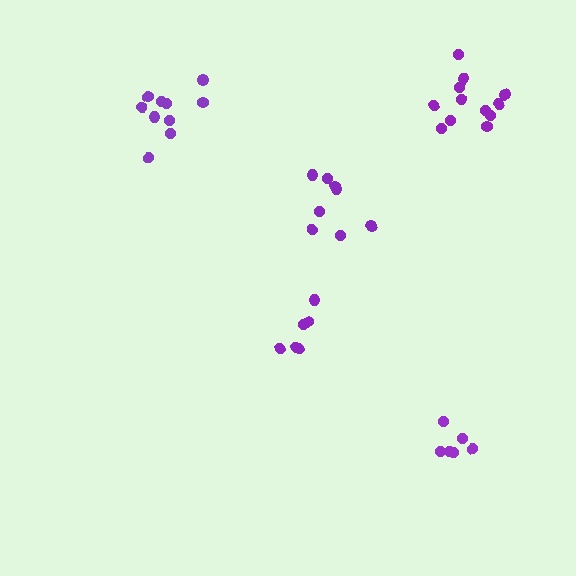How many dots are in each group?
Group 1: 10 dots, Group 2: 8 dots, Group 3: 12 dots, Group 4: 6 dots, Group 5: 6 dots (42 total).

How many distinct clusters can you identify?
There are 5 distinct clusters.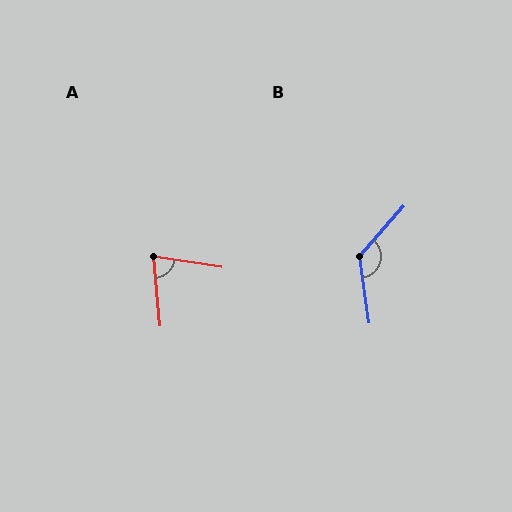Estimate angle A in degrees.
Approximately 76 degrees.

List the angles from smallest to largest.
A (76°), B (130°).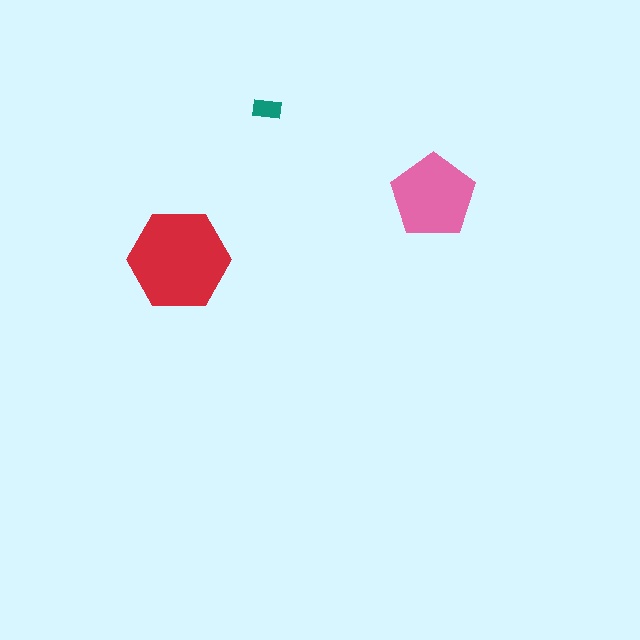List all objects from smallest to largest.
The teal rectangle, the pink pentagon, the red hexagon.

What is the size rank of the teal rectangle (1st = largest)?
3rd.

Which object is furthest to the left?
The red hexagon is leftmost.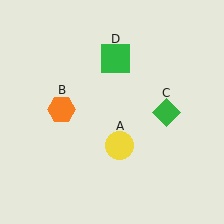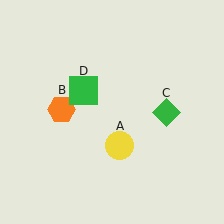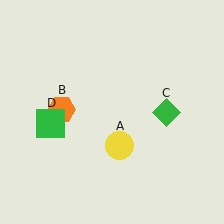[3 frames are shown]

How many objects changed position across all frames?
1 object changed position: green square (object D).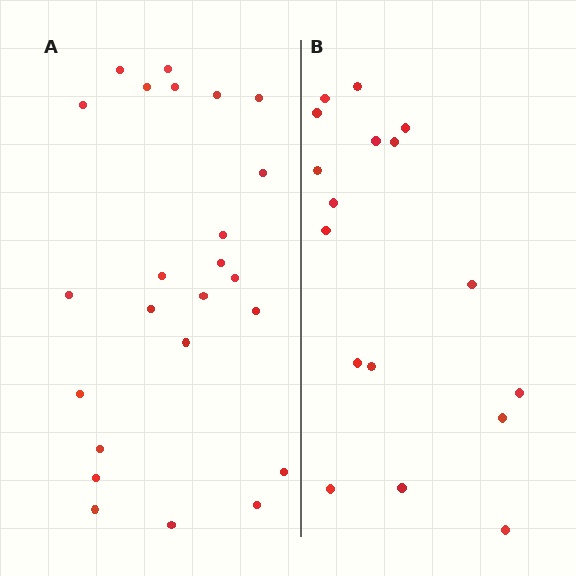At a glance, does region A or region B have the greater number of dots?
Region A (the left region) has more dots.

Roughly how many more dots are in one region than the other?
Region A has roughly 8 or so more dots than region B.